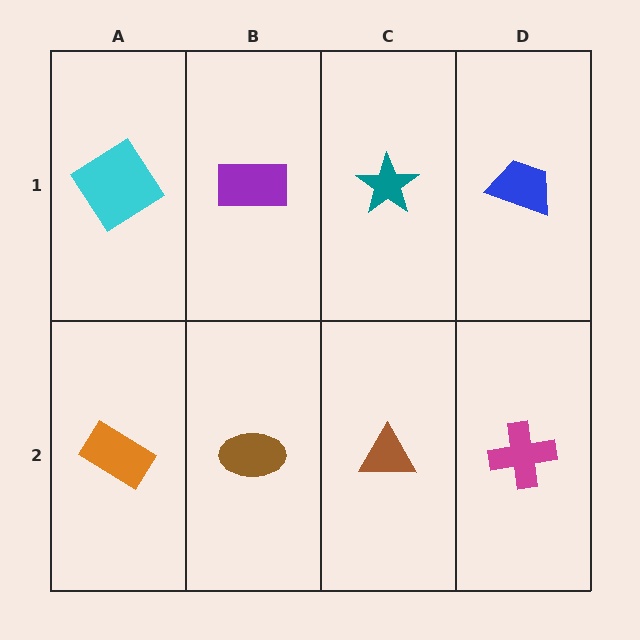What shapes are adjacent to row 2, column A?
A cyan diamond (row 1, column A), a brown ellipse (row 2, column B).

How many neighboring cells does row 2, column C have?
3.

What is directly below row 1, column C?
A brown triangle.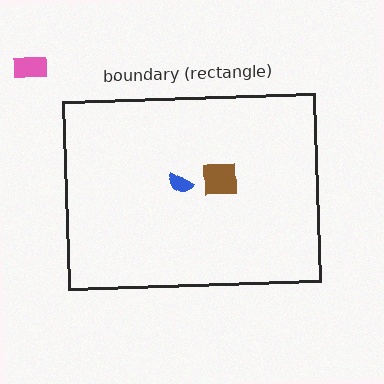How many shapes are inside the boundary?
2 inside, 1 outside.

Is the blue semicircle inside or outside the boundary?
Inside.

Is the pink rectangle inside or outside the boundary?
Outside.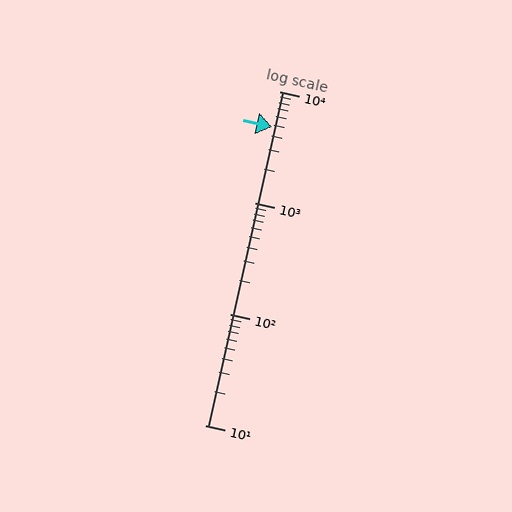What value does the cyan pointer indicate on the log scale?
The pointer indicates approximately 4800.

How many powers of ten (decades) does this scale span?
The scale spans 3 decades, from 10 to 10000.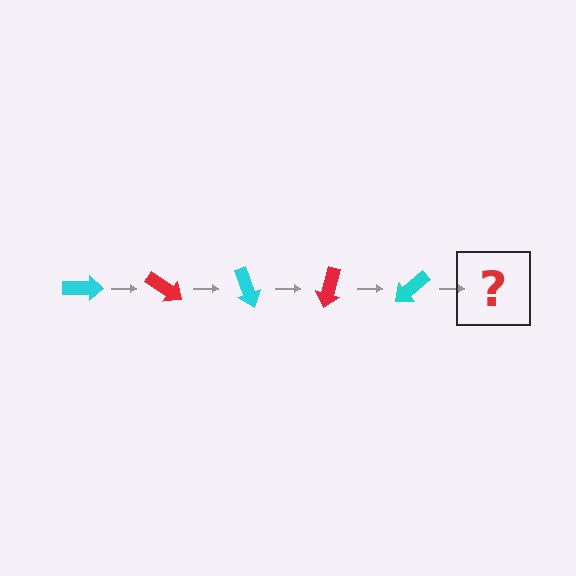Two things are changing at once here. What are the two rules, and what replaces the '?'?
The two rules are that it rotates 35 degrees each step and the color cycles through cyan and red. The '?' should be a red arrow, rotated 175 degrees from the start.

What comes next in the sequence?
The next element should be a red arrow, rotated 175 degrees from the start.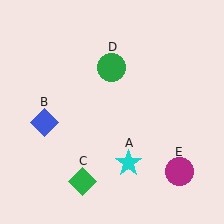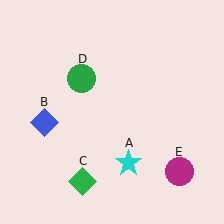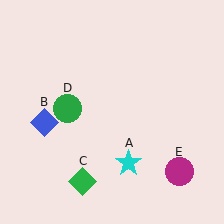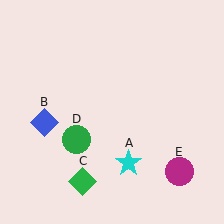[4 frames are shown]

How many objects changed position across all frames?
1 object changed position: green circle (object D).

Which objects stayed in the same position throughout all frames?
Cyan star (object A) and blue diamond (object B) and green diamond (object C) and magenta circle (object E) remained stationary.